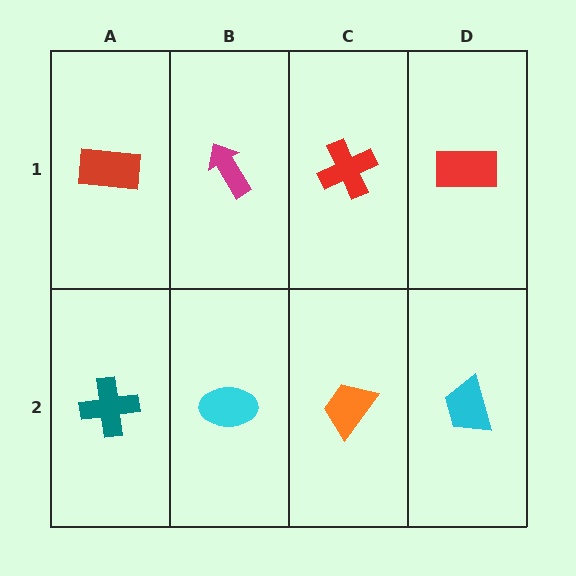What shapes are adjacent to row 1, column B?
A cyan ellipse (row 2, column B), a red rectangle (row 1, column A), a red cross (row 1, column C).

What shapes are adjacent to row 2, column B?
A magenta arrow (row 1, column B), a teal cross (row 2, column A), an orange trapezoid (row 2, column C).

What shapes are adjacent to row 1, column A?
A teal cross (row 2, column A), a magenta arrow (row 1, column B).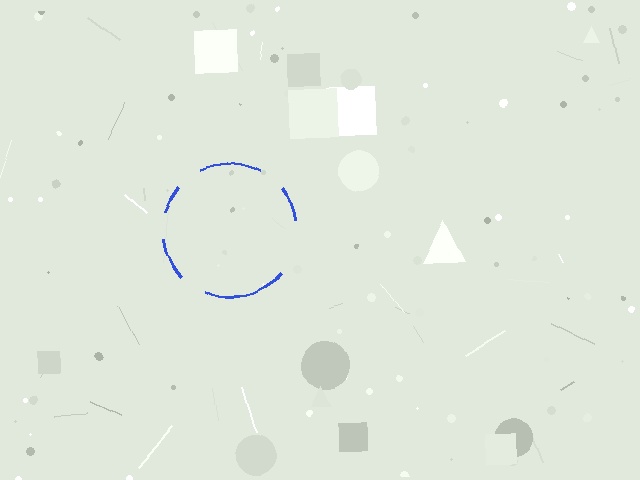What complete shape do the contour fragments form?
The contour fragments form a circle.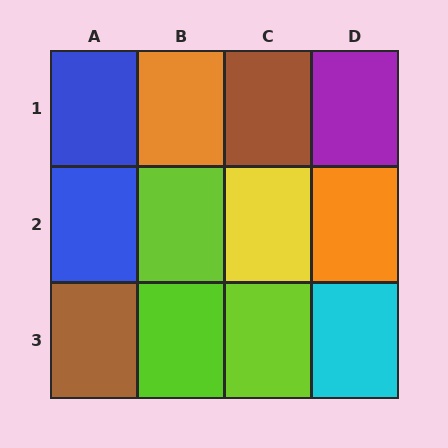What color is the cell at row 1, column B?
Orange.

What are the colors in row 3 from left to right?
Brown, lime, lime, cyan.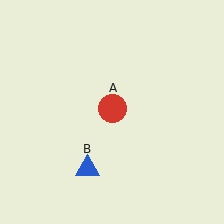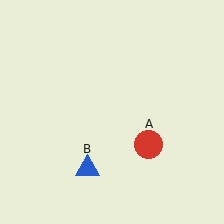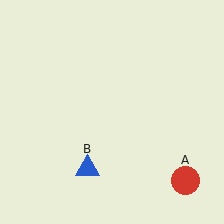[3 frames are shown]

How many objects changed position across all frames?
1 object changed position: red circle (object A).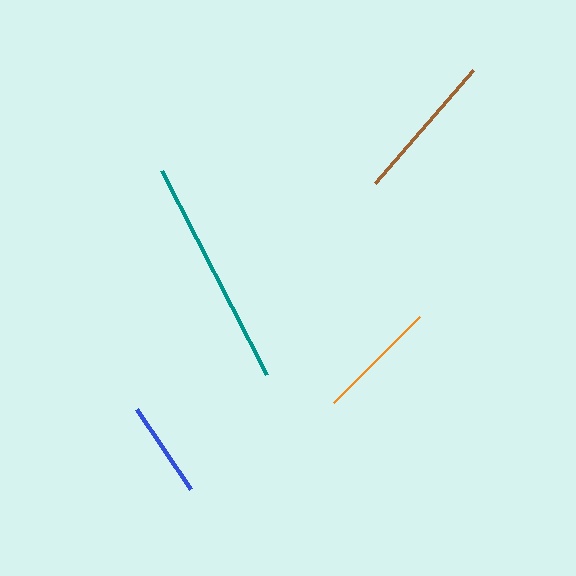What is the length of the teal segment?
The teal segment is approximately 230 pixels long.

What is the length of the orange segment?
The orange segment is approximately 122 pixels long.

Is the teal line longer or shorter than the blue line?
The teal line is longer than the blue line.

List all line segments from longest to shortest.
From longest to shortest: teal, brown, orange, blue.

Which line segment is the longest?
The teal line is the longest at approximately 230 pixels.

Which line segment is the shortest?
The blue line is the shortest at approximately 96 pixels.